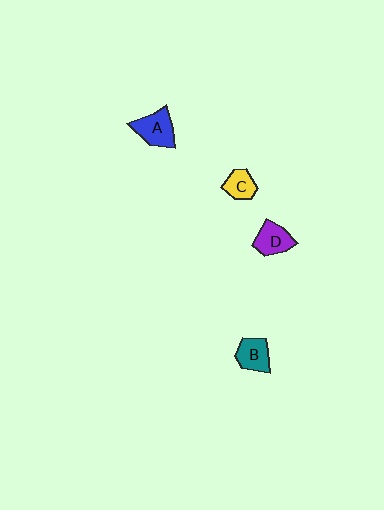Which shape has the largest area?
Shape A (blue).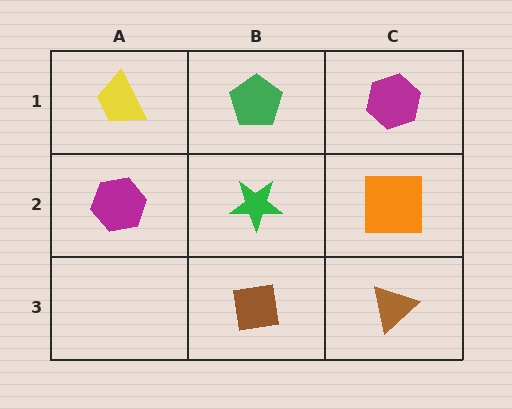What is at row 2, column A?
A magenta hexagon.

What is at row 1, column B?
A green pentagon.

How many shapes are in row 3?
2 shapes.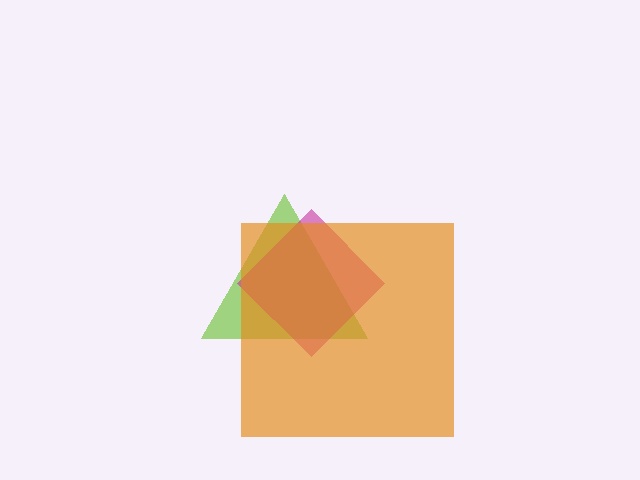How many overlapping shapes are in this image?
There are 3 overlapping shapes in the image.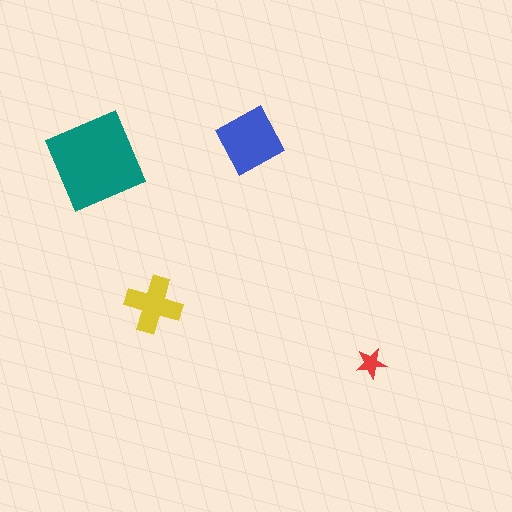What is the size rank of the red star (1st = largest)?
4th.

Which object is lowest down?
The red star is bottommost.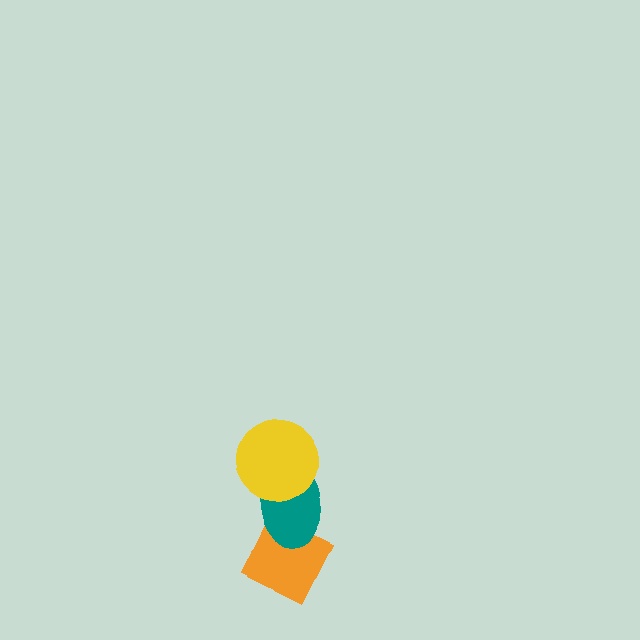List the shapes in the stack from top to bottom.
From top to bottom: the yellow circle, the teal ellipse, the orange diamond.